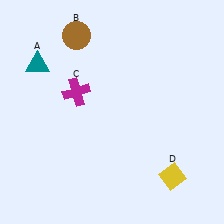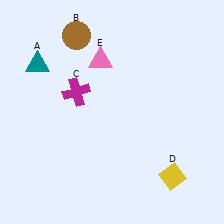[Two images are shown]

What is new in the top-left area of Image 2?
A pink triangle (E) was added in the top-left area of Image 2.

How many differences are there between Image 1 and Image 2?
There is 1 difference between the two images.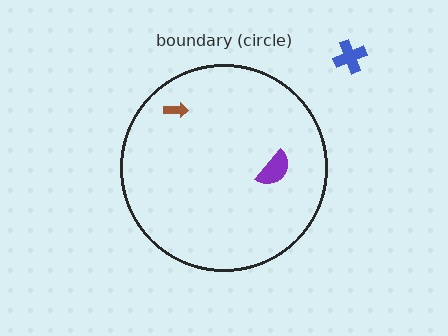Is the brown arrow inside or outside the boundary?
Inside.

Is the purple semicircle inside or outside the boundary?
Inside.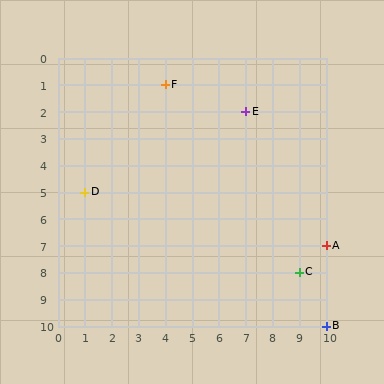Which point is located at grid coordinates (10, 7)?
Point A is at (10, 7).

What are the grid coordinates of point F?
Point F is at grid coordinates (4, 1).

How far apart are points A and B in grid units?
Points A and B are 3 rows apart.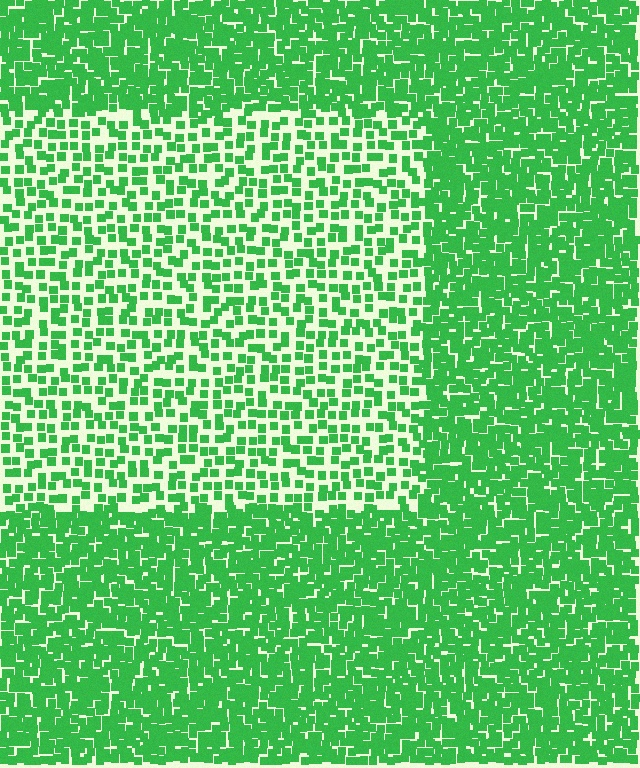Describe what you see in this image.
The image contains small green elements arranged at two different densities. A rectangle-shaped region is visible where the elements are less densely packed than the surrounding area.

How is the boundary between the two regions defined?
The boundary is defined by a change in element density (approximately 2.2x ratio). All elements are the same color, size, and shape.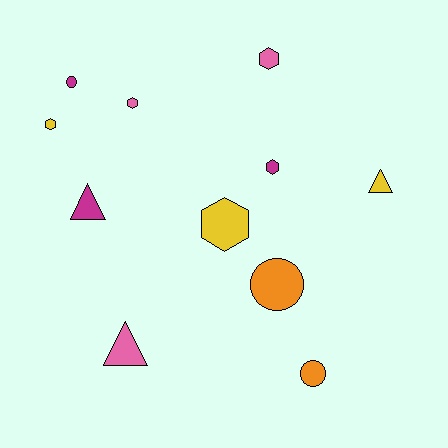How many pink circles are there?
There are no pink circles.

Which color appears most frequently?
Yellow, with 3 objects.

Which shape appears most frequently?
Hexagon, with 5 objects.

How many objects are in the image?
There are 11 objects.